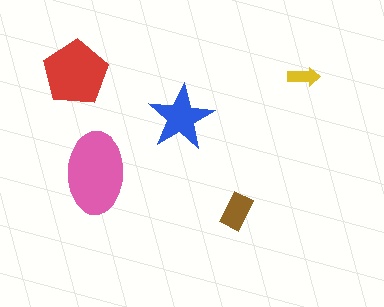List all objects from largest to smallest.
The pink ellipse, the red pentagon, the blue star, the brown rectangle, the yellow arrow.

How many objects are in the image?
There are 5 objects in the image.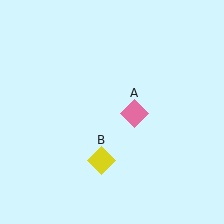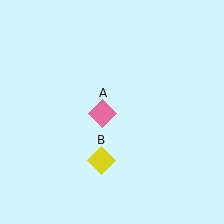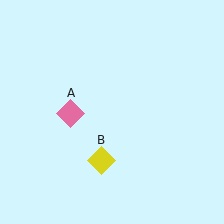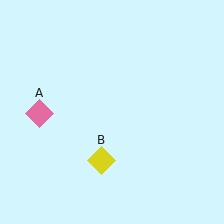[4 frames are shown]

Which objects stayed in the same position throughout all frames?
Yellow diamond (object B) remained stationary.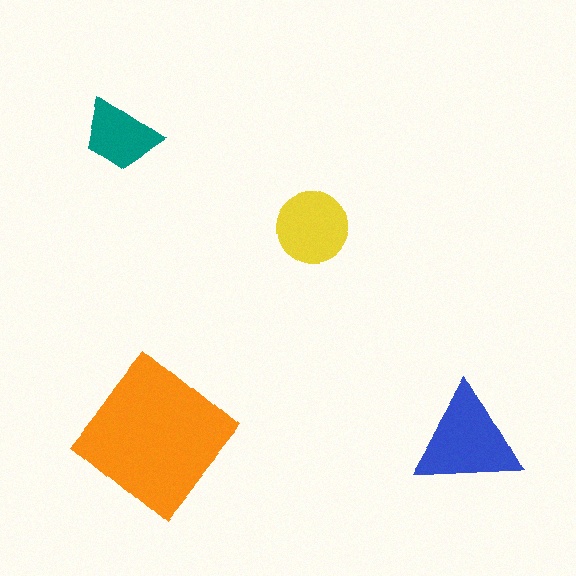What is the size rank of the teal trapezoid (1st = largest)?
4th.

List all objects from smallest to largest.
The teal trapezoid, the yellow circle, the blue triangle, the orange diamond.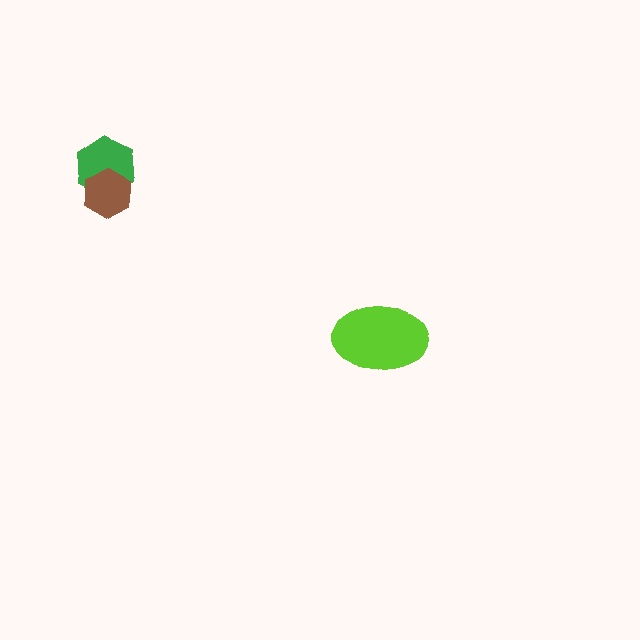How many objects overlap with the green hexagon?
1 object overlaps with the green hexagon.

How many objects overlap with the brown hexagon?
1 object overlaps with the brown hexagon.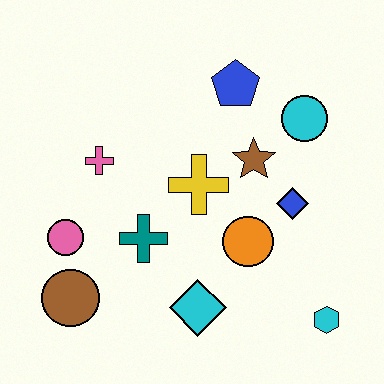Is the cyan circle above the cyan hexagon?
Yes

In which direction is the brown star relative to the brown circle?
The brown star is to the right of the brown circle.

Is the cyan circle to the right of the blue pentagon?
Yes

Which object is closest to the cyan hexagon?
The orange circle is closest to the cyan hexagon.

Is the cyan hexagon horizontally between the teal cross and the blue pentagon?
No